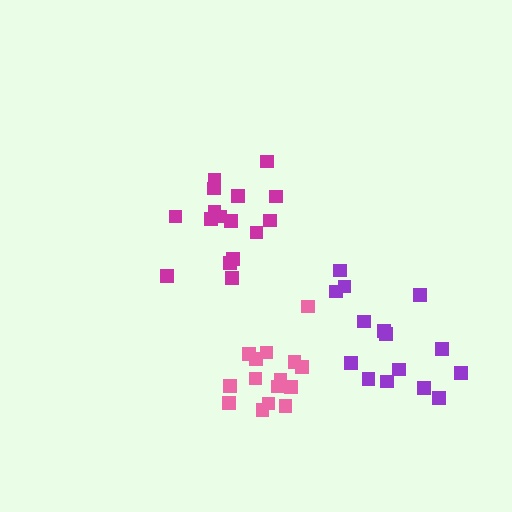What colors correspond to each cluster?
The clusters are colored: pink, magenta, purple.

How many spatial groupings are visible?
There are 3 spatial groupings.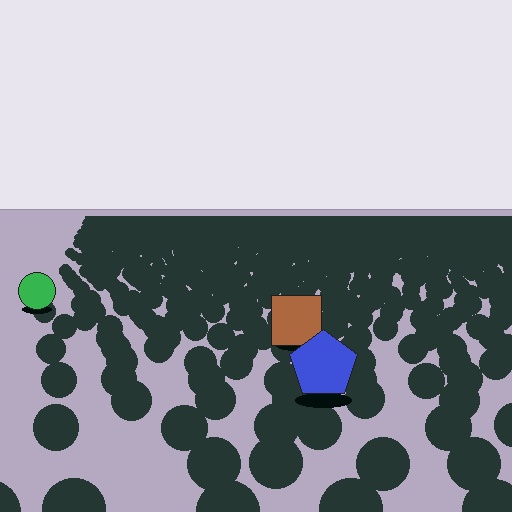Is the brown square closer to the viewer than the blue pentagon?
No. The blue pentagon is closer — you can tell from the texture gradient: the ground texture is coarser near it.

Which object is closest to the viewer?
The blue pentagon is closest. The texture marks near it are larger and more spread out.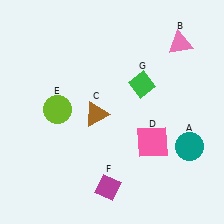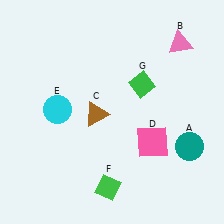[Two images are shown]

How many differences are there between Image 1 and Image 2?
There are 2 differences between the two images.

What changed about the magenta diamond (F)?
In Image 1, F is magenta. In Image 2, it changed to green.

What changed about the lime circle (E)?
In Image 1, E is lime. In Image 2, it changed to cyan.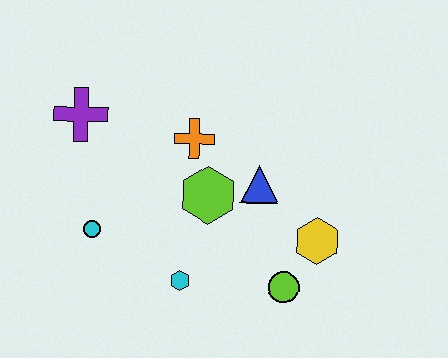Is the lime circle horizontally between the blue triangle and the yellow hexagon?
Yes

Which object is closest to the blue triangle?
The lime hexagon is closest to the blue triangle.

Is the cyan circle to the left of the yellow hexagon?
Yes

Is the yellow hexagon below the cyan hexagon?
No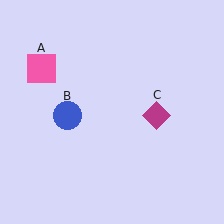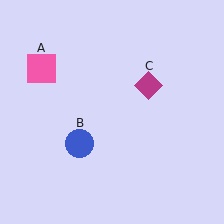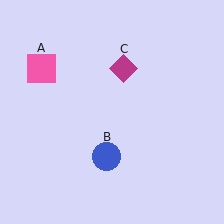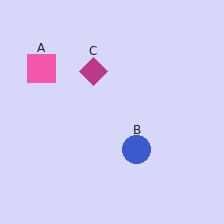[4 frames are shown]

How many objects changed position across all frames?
2 objects changed position: blue circle (object B), magenta diamond (object C).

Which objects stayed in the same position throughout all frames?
Pink square (object A) remained stationary.